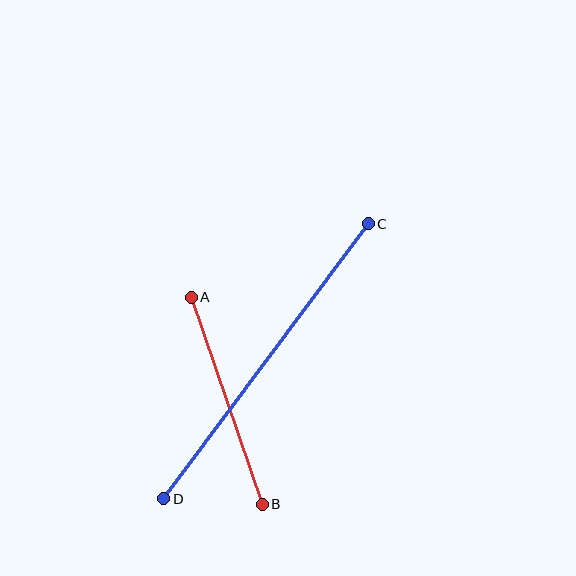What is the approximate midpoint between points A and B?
The midpoint is at approximately (227, 401) pixels.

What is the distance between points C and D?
The distance is approximately 342 pixels.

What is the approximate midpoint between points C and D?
The midpoint is at approximately (266, 361) pixels.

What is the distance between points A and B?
The distance is approximately 219 pixels.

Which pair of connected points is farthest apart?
Points C and D are farthest apart.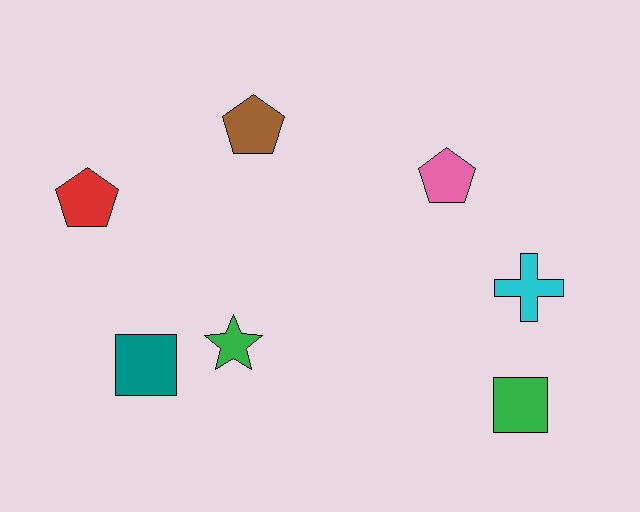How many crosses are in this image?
There is 1 cross.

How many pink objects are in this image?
There is 1 pink object.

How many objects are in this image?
There are 7 objects.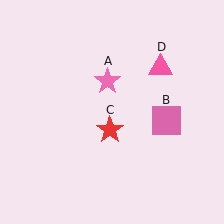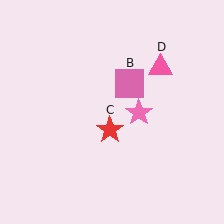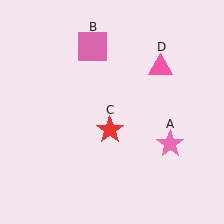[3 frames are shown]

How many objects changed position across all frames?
2 objects changed position: pink star (object A), pink square (object B).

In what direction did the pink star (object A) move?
The pink star (object A) moved down and to the right.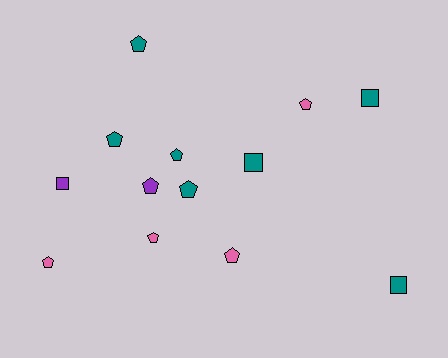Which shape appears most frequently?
Pentagon, with 9 objects.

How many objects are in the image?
There are 13 objects.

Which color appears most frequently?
Teal, with 7 objects.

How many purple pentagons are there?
There is 1 purple pentagon.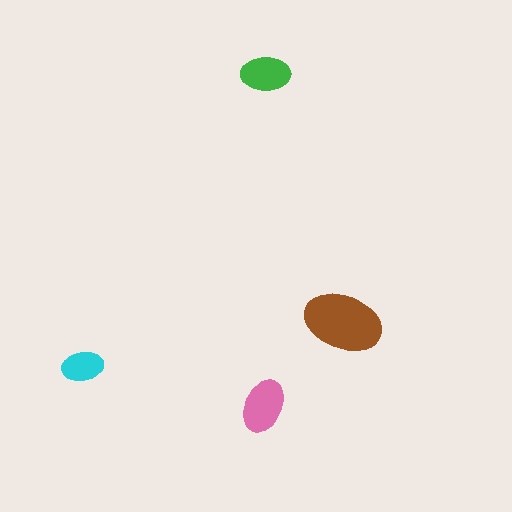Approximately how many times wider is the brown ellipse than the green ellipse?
About 1.5 times wider.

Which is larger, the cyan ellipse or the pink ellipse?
The pink one.